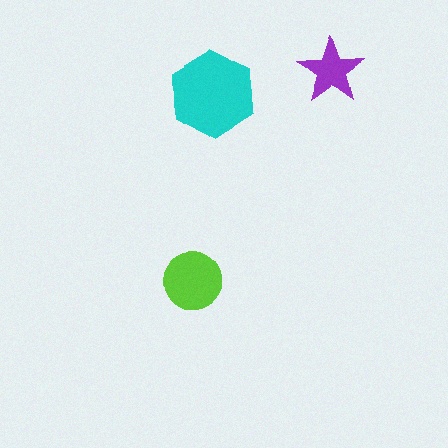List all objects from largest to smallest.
The cyan hexagon, the lime circle, the purple star.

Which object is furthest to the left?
The lime circle is leftmost.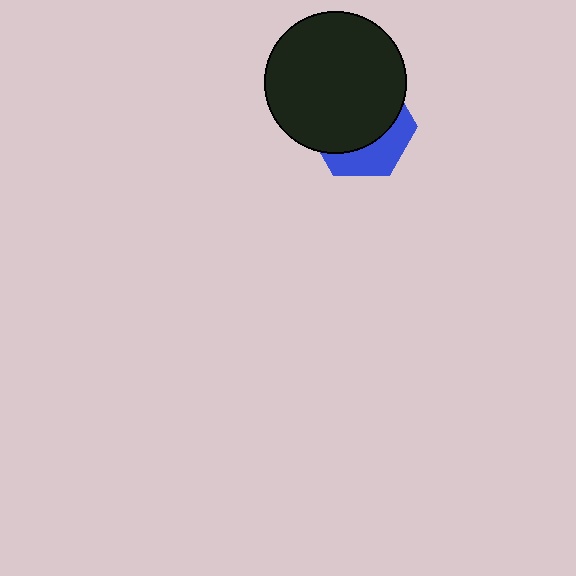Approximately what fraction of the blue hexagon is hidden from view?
Roughly 66% of the blue hexagon is hidden behind the black circle.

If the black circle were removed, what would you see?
You would see the complete blue hexagon.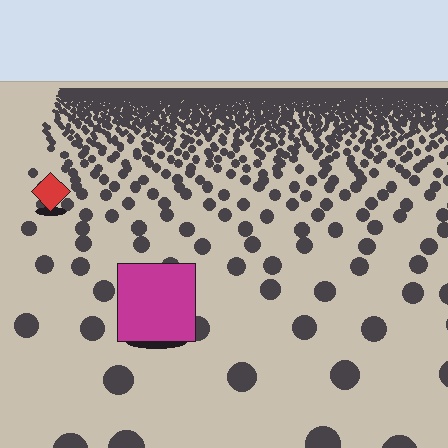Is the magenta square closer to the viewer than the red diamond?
Yes. The magenta square is closer — you can tell from the texture gradient: the ground texture is coarser near it.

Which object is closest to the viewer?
The magenta square is closest. The texture marks near it are larger and more spread out.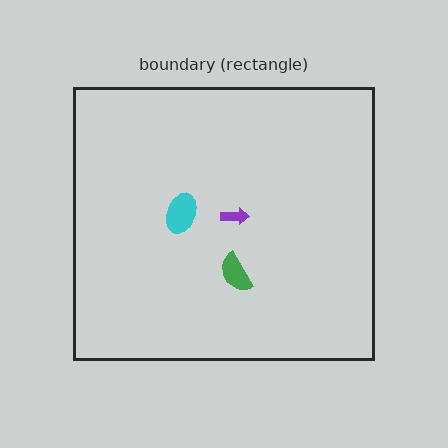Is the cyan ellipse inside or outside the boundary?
Inside.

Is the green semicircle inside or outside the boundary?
Inside.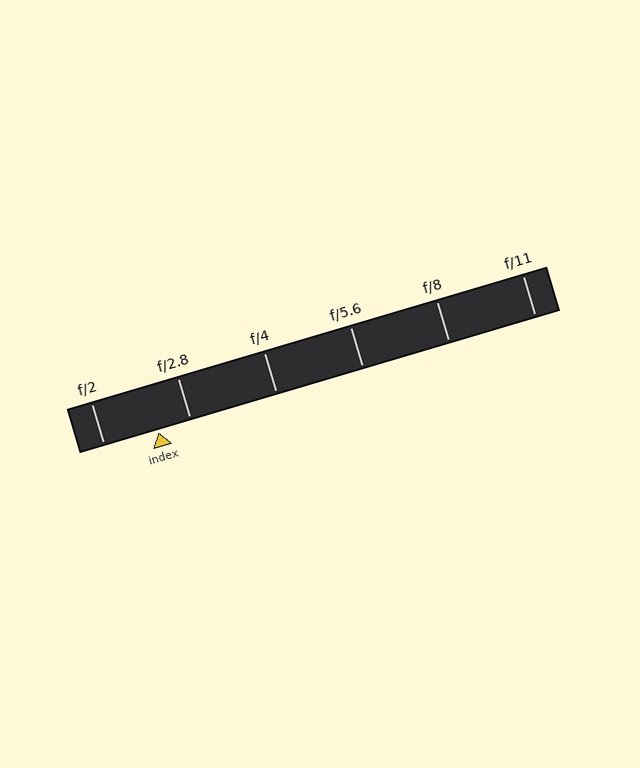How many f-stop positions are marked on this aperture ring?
There are 6 f-stop positions marked.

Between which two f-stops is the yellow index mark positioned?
The index mark is between f/2 and f/2.8.